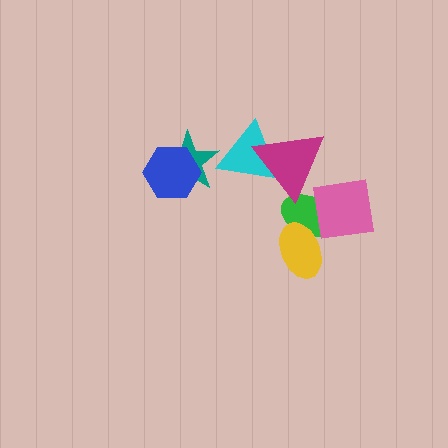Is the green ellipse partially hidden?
Yes, it is partially covered by another shape.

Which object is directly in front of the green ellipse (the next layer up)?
The pink square is directly in front of the green ellipse.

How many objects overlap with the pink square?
2 objects overlap with the pink square.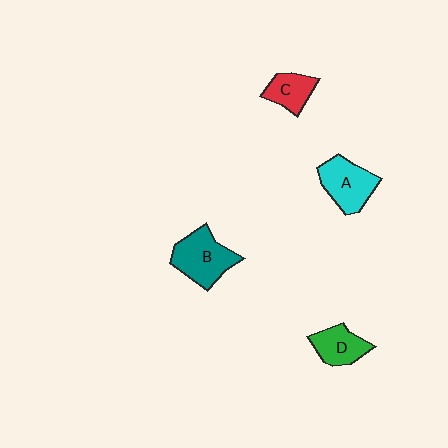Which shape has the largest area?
Shape B (teal).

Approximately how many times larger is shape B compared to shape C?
Approximately 1.6 times.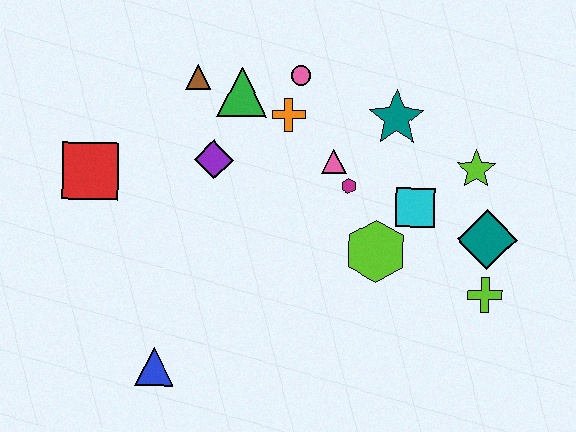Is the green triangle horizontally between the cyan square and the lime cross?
No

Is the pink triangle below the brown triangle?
Yes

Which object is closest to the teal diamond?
The lime cross is closest to the teal diamond.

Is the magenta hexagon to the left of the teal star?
Yes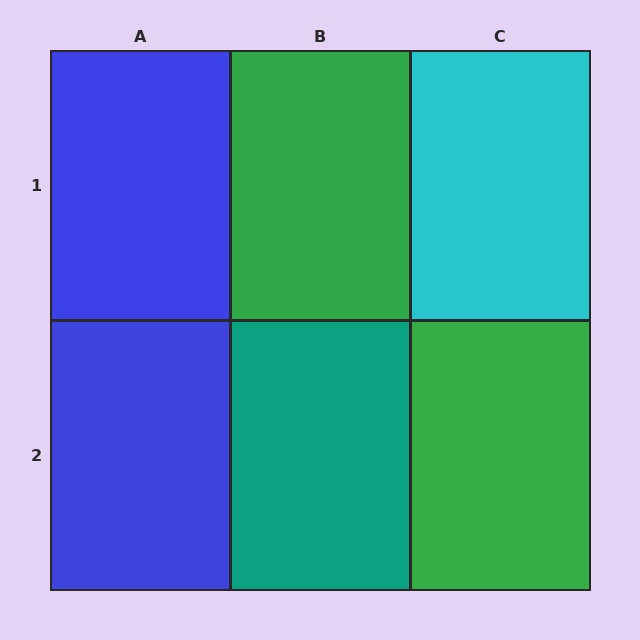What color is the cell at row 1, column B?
Green.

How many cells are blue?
2 cells are blue.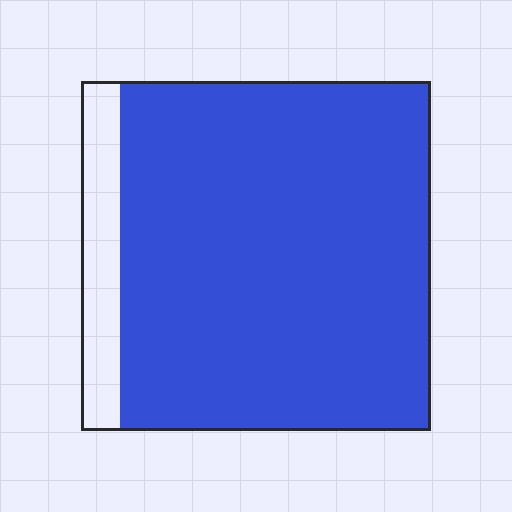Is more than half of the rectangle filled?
Yes.